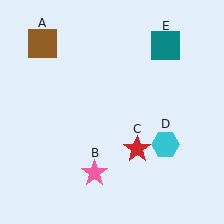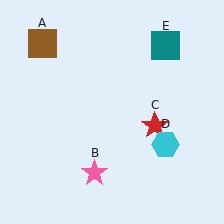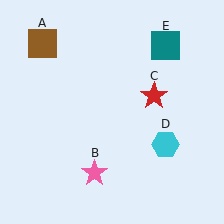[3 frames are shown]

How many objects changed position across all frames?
1 object changed position: red star (object C).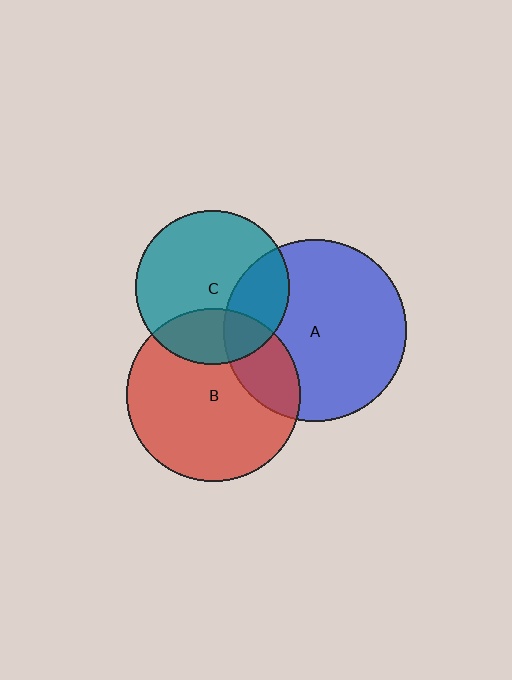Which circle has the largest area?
Circle A (blue).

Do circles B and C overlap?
Yes.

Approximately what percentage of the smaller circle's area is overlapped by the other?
Approximately 25%.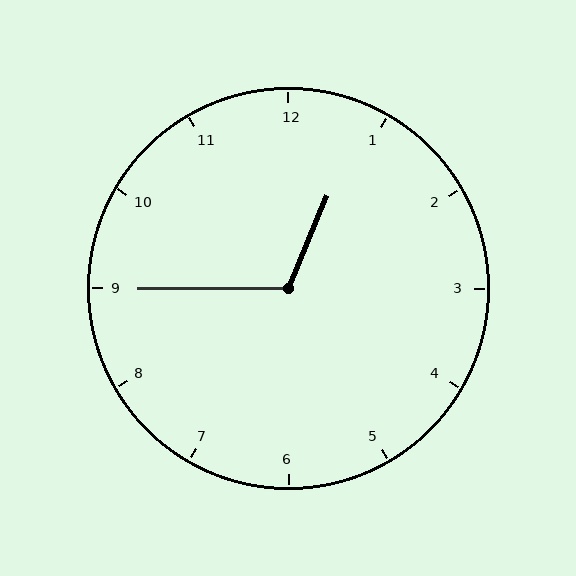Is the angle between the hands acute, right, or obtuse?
It is obtuse.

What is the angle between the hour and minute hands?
Approximately 112 degrees.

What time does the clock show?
12:45.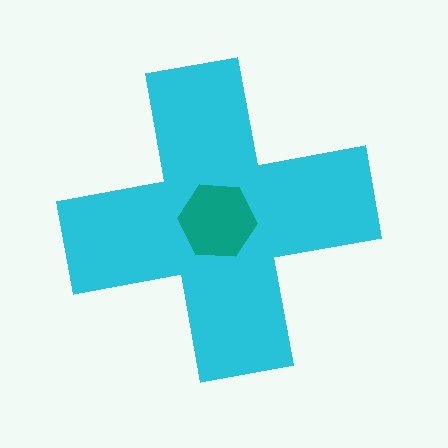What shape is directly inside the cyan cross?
The teal hexagon.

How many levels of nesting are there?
2.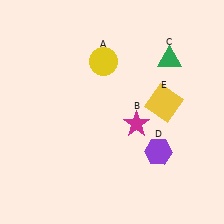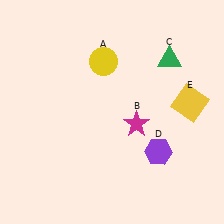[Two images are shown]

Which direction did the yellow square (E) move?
The yellow square (E) moved right.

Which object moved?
The yellow square (E) moved right.